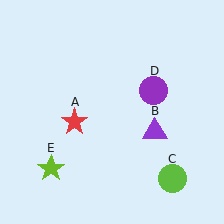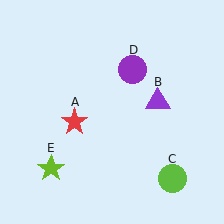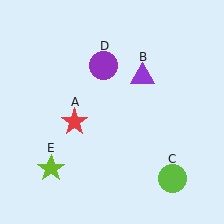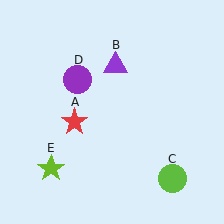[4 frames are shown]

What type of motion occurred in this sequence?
The purple triangle (object B), purple circle (object D) rotated counterclockwise around the center of the scene.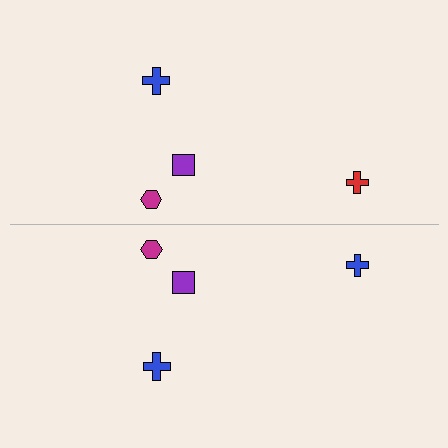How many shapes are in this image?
There are 8 shapes in this image.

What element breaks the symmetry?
The blue cross on the bottom side breaks the symmetry — its mirror counterpart is red.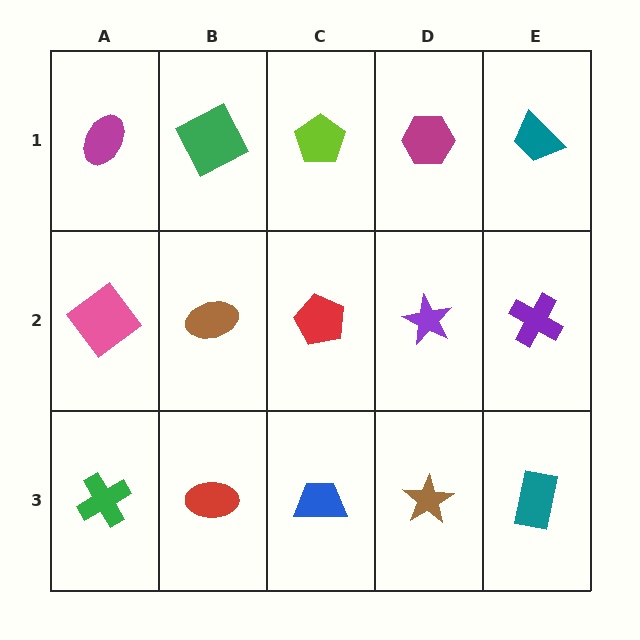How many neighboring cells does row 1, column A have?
2.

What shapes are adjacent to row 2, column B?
A green square (row 1, column B), a red ellipse (row 3, column B), a pink diamond (row 2, column A), a red pentagon (row 2, column C).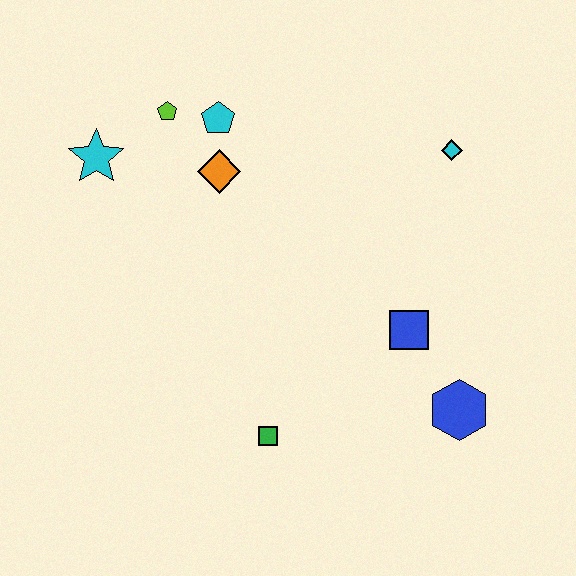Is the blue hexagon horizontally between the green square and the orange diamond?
No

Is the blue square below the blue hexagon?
No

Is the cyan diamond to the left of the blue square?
No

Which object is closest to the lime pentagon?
The cyan pentagon is closest to the lime pentagon.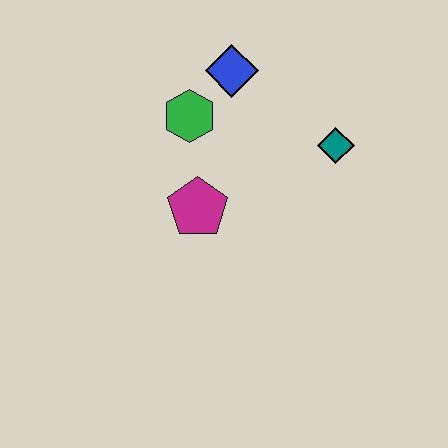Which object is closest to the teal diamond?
The blue diamond is closest to the teal diamond.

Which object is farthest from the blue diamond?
The magenta pentagon is farthest from the blue diamond.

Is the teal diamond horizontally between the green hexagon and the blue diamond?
No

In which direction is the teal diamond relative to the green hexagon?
The teal diamond is to the right of the green hexagon.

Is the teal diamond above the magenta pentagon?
Yes